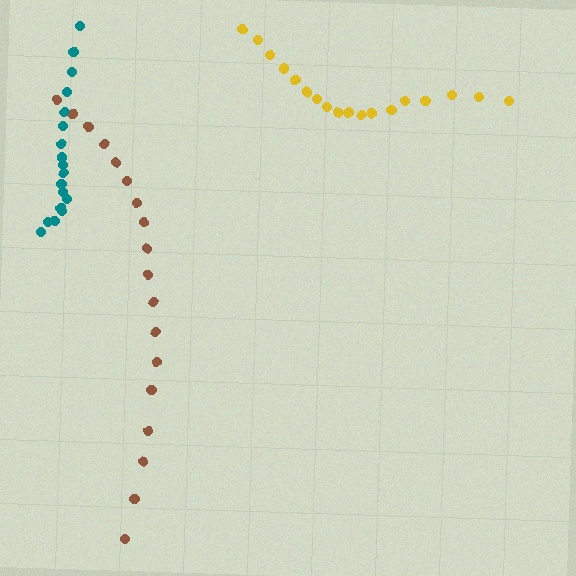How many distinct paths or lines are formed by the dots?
There are 3 distinct paths.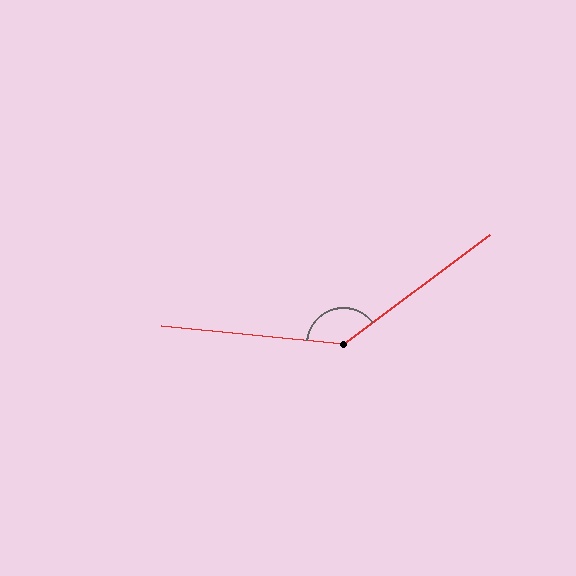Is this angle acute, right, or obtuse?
It is obtuse.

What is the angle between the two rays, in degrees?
Approximately 137 degrees.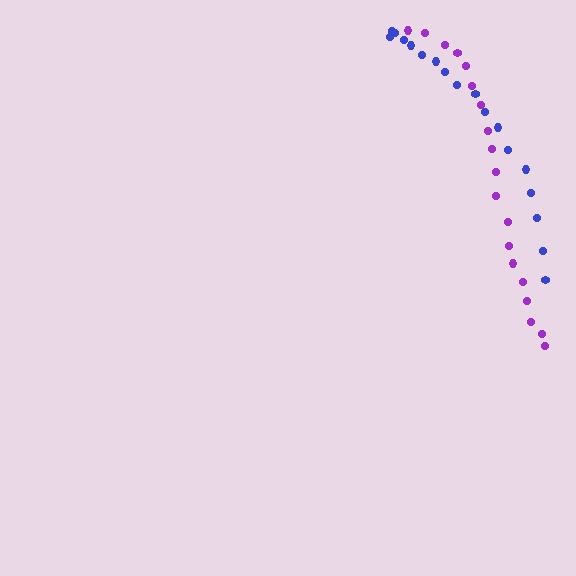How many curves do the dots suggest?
There are 2 distinct paths.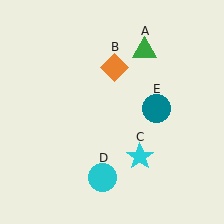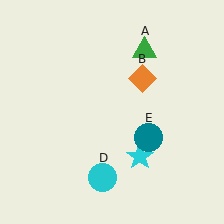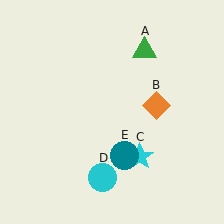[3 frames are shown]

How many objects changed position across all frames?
2 objects changed position: orange diamond (object B), teal circle (object E).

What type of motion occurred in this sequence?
The orange diamond (object B), teal circle (object E) rotated clockwise around the center of the scene.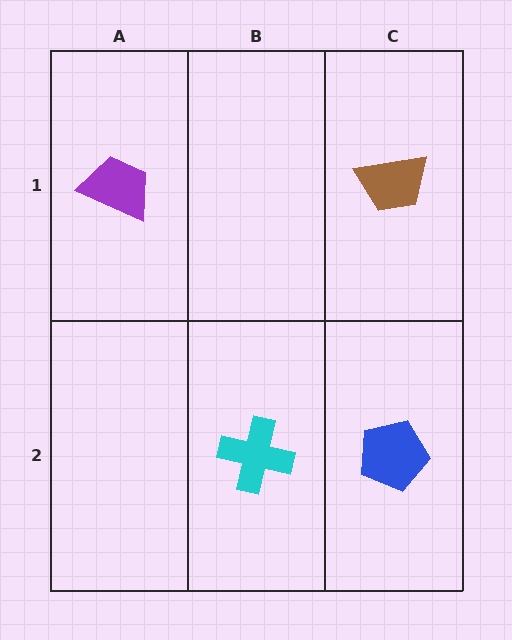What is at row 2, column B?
A cyan cross.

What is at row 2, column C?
A blue pentagon.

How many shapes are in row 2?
2 shapes.